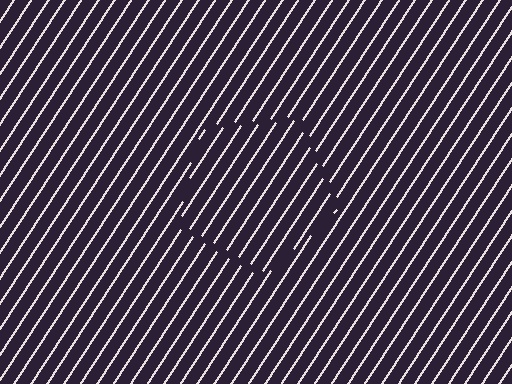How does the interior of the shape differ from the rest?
The interior of the shape contains the same grating, shifted by half a period — the contour is defined by the phase discontinuity where line-ends from the inner and outer gratings abut.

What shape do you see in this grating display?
An illusory pentagon. The interior of the shape contains the same grating, shifted by half a period — the contour is defined by the phase discontinuity where line-ends from the inner and outer gratings abut.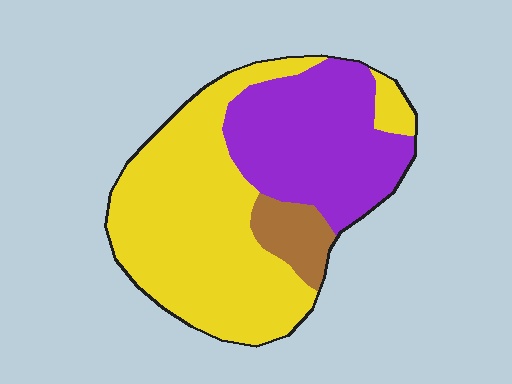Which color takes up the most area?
Yellow, at roughly 55%.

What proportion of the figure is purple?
Purple takes up about one third (1/3) of the figure.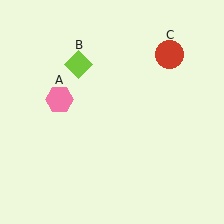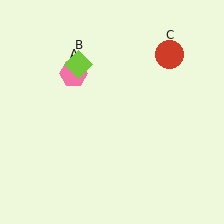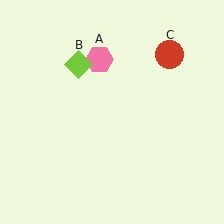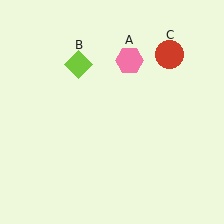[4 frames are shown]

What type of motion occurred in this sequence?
The pink hexagon (object A) rotated clockwise around the center of the scene.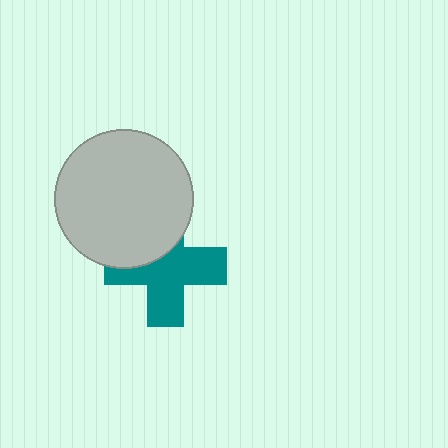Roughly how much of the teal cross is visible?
Most of it is visible (roughly 66%).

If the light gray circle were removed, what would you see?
You would see the complete teal cross.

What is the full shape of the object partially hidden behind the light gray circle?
The partially hidden object is a teal cross.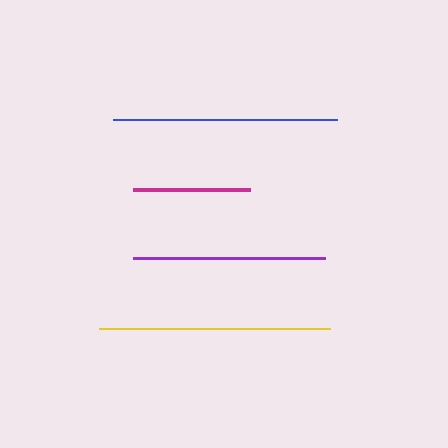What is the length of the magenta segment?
The magenta segment is approximately 117 pixels long.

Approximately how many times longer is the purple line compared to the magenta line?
The purple line is approximately 1.6 times the length of the magenta line.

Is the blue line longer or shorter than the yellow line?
The yellow line is longer than the blue line.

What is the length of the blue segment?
The blue segment is approximately 224 pixels long.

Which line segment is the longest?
The yellow line is the longest at approximately 231 pixels.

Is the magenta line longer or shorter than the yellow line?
The yellow line is longer than the magenta line.